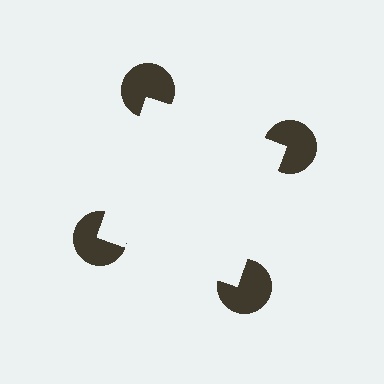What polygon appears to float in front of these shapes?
An illusory square — its edges are inferred from the aligned wedge cuts in the pac-man discs, not physically drawn.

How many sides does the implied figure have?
4 sides.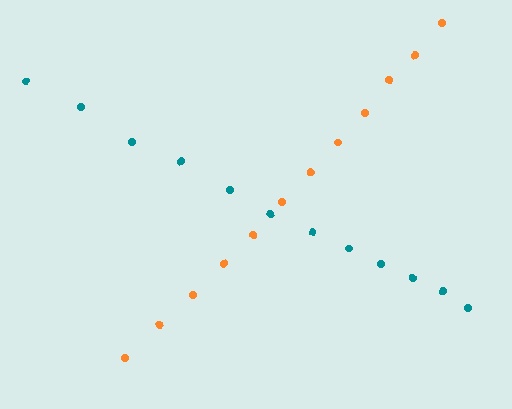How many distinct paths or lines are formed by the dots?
There are 2 distinct paths.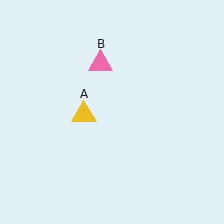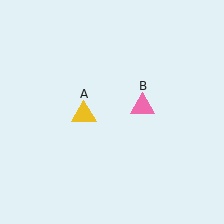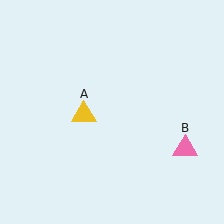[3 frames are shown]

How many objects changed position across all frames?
1 object changed position: pink triangle (object B).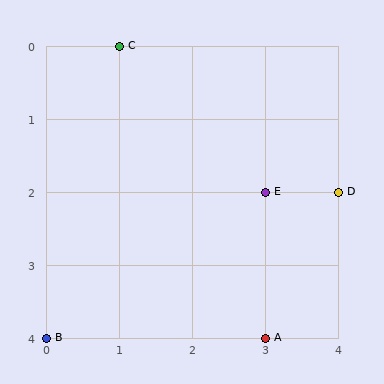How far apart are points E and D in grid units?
Points E and D are 1 column apart.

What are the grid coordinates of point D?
Point D is at grid coordinates (4, 2).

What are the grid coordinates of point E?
Point E is at grid coordinates (3, 2).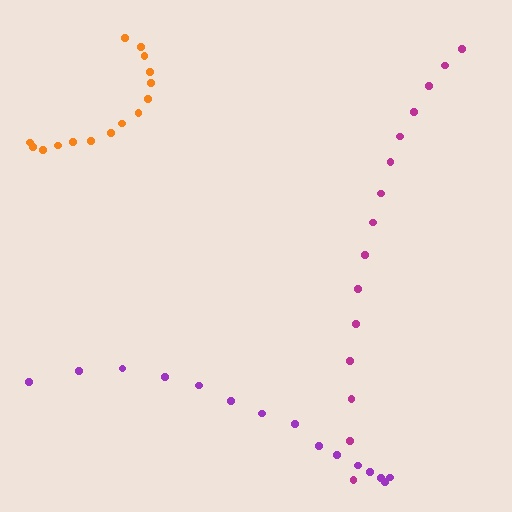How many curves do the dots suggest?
There are 3 distinct paths.